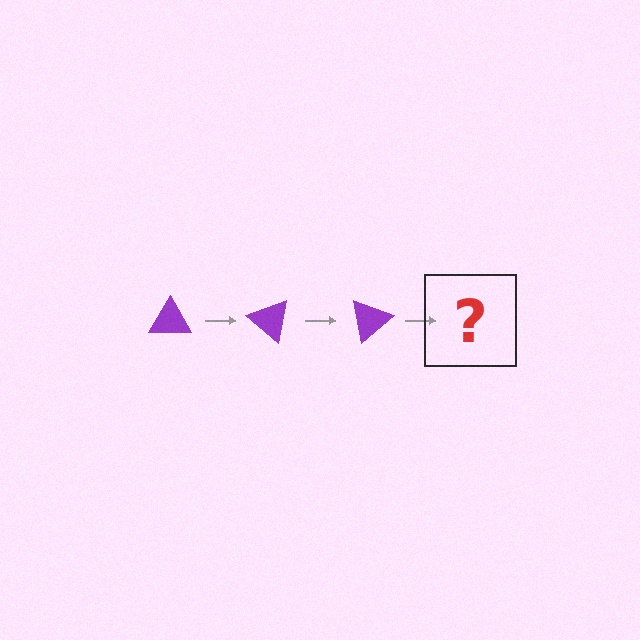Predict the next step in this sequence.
The next step is a purple triangle rotated 120 degrees.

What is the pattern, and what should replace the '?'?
The pattern is that the triangle rotates 40 degrees each step. The '?' should be a purple triangle rotated 120 degrees.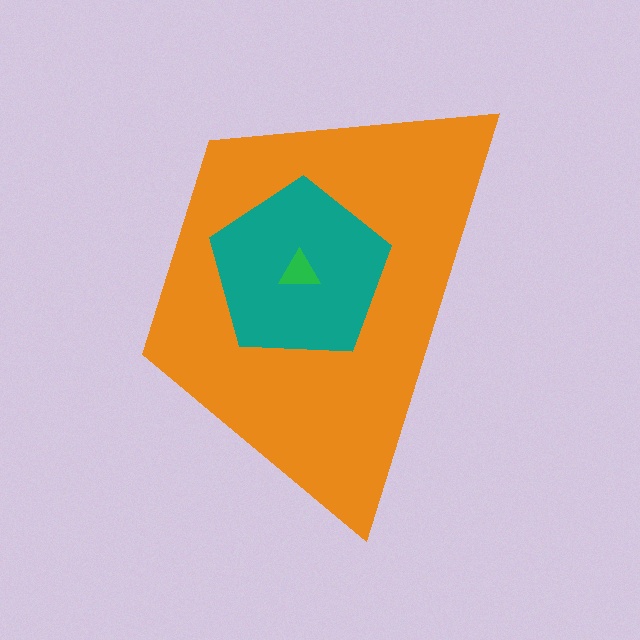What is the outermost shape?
The orange trapezoid.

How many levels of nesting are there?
3.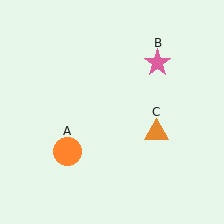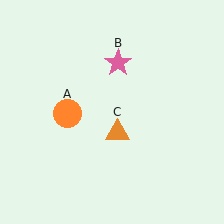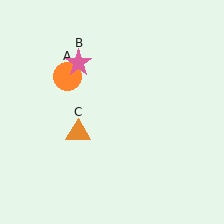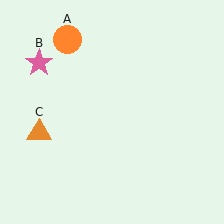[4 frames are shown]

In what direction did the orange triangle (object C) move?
The orange triangle (object C) moved left.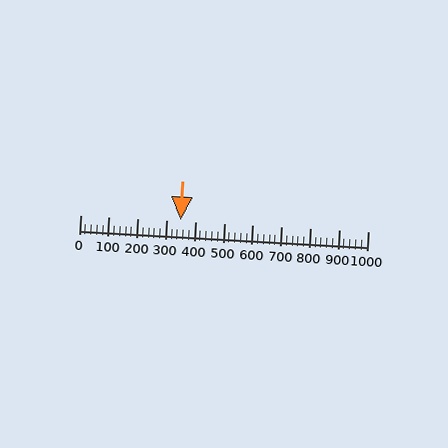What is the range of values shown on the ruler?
The ruler shows values from 0 to 1000.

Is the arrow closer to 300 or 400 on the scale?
The arrow is closer to 300.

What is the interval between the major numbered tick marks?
The major tick marks are spaced 100 units apart.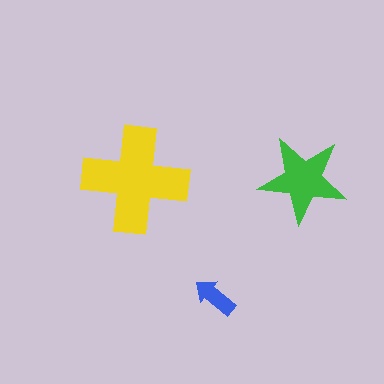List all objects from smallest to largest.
The blue arrow, the green star, the yellow cross.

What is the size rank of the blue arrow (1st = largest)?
3rd.